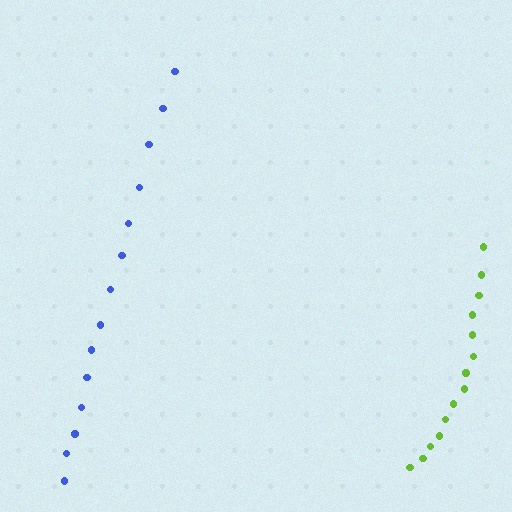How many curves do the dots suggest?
There are 2 distinct paths.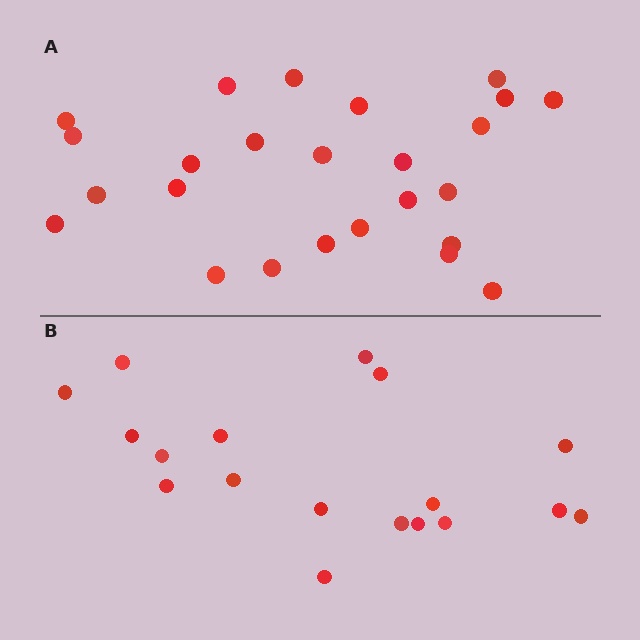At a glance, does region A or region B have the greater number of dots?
Region A (the top region) has more dots.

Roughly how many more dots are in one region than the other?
Region A has roughly 8 or so more dots than region B.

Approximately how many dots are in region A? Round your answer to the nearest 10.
About 20 dots. (The exact count is 25, which rounds to 20.)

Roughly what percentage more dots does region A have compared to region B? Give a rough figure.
About 40% more.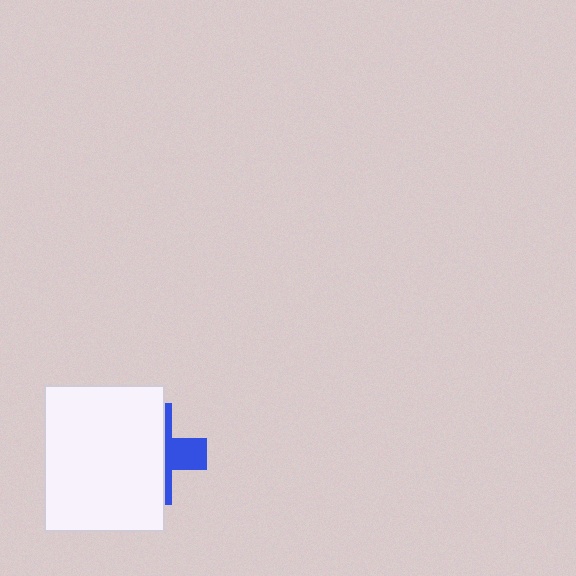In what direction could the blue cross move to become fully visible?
The blue cross could move right. That would shift it out from behind the white rectangle entirely.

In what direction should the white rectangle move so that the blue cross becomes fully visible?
The white rectangle should move left. That is the shortest direction to clear the overlap and leave the blue cross fully visible.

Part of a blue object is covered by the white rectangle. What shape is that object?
It is a cross.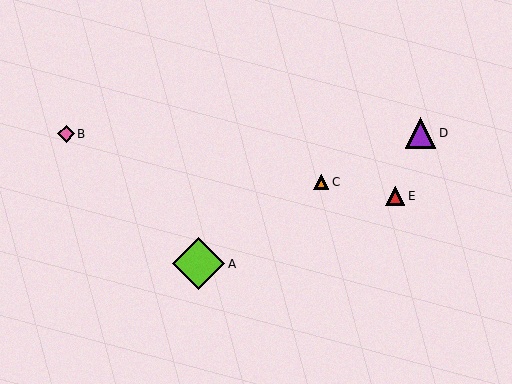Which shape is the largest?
The lime diamond (labeled A) is the largest.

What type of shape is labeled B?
Shape B is a pink diamond.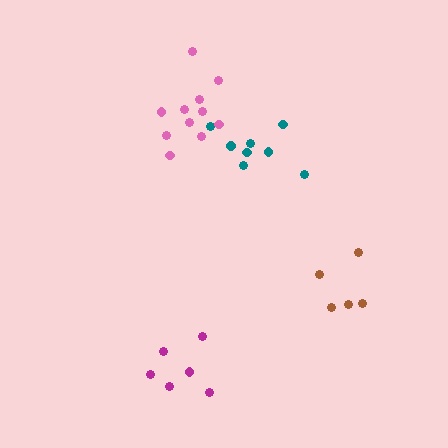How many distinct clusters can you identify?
There are 4 distinct clusters.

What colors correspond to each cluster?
The clusters are colored: magenta, brown, teal, pink.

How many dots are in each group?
Group 1: 6 dots, Group 2: 5 dots, Group 3: 8 dots, Group 4: 11 dots (30 total).